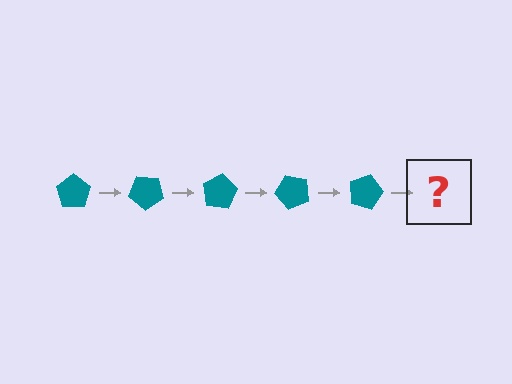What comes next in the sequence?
The next element should be a teal pentagon rotated 200 degrees.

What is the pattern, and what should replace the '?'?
The pattern is that the pentagon rotates 40 degrees each step. The '?' should be a teal pentagon rotated 200 degrees.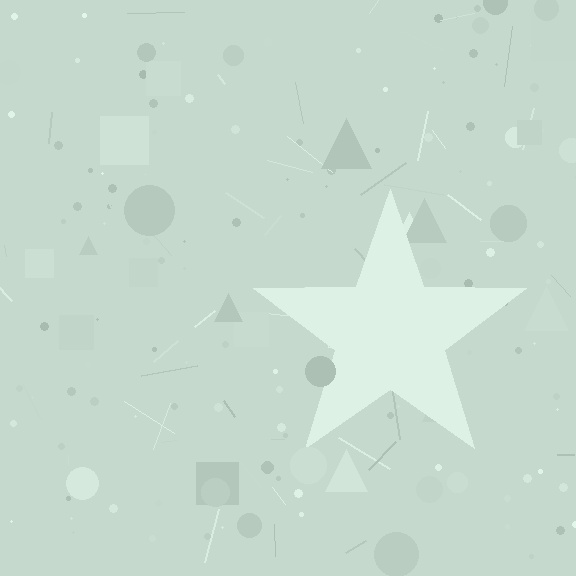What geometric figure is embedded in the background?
A star is embedded in the background.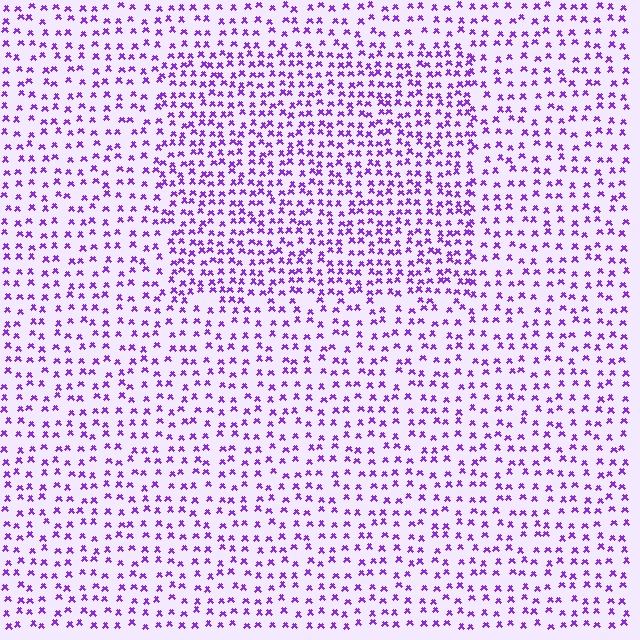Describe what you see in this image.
The image contains small purple elements arranged at two different densities. A rectangle-shaped region is visible where the elements are more densely packed than the surrounding area.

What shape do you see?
I see a rectangle.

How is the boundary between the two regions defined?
The boundary is defined by a change in element density (approximately 1.6x ratio). All elements are the same color, size, and shape.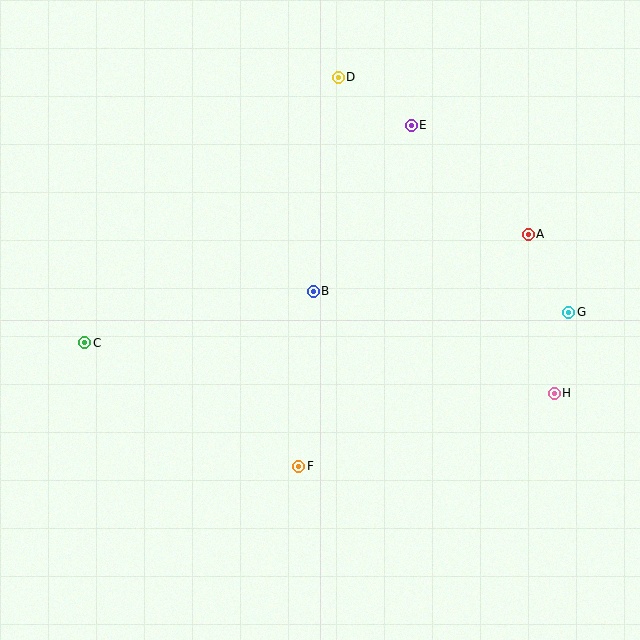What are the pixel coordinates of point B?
Point B is at (313, 291).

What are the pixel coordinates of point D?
Point D is at (338, 77).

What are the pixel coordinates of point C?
Point C is at (85, 343).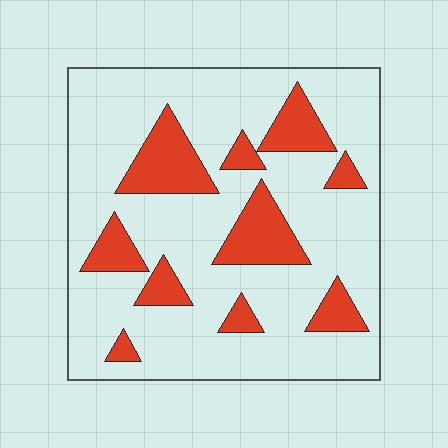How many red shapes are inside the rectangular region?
10.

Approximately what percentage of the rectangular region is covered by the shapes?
Approximately 20%.